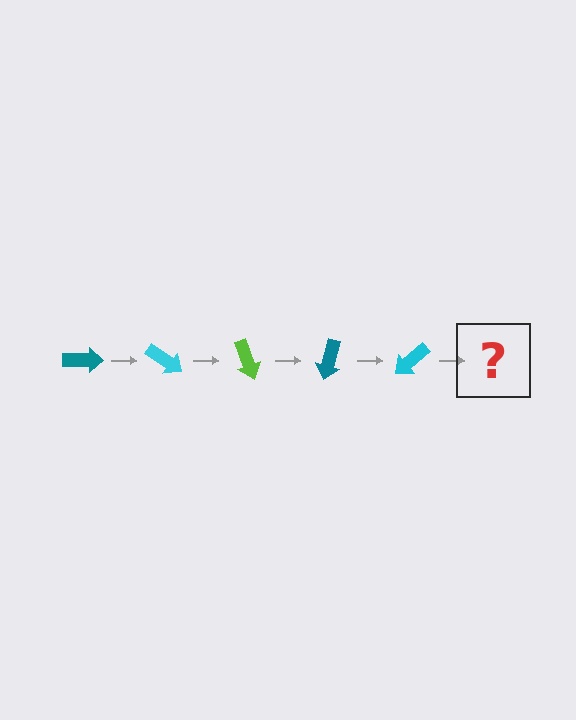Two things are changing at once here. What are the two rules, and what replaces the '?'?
The two rules are that it rotates 35 degrees each step and the color cycles through teal, cyan, and lime. The '?' should be a lime arrow, rotated 175 degrees from the start.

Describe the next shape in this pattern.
It should be a lime arrow, rotated 175 degrees from the start.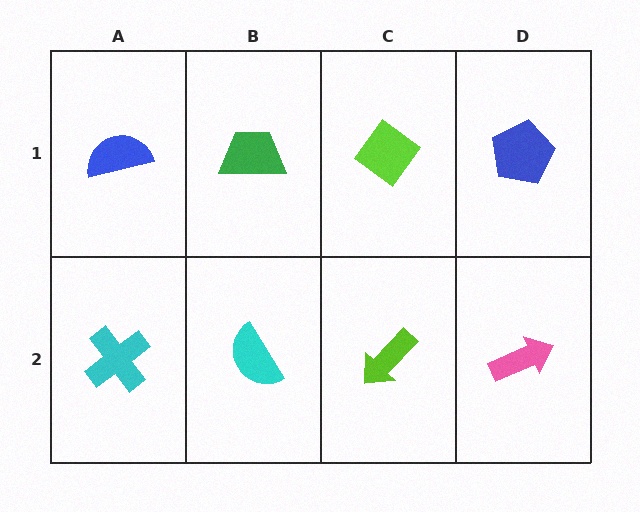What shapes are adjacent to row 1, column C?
A lime arrow (row 2, column C), a green trapezoid (row 1, column B), a blue pentagon (row 1, column D).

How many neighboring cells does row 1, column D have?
2.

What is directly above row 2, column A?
A blue semicircle.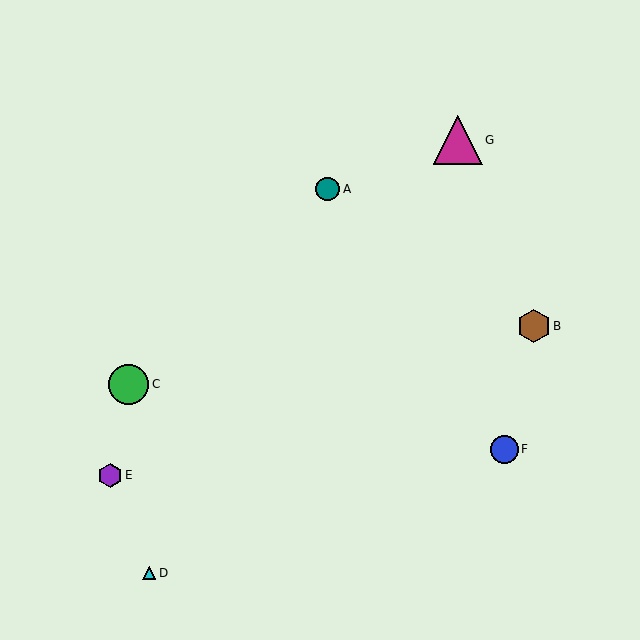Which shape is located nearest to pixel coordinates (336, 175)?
The teal circle (labeled A) at (328, 189) is nearest to that location.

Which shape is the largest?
The magenta triangle (labeled G) is the largest.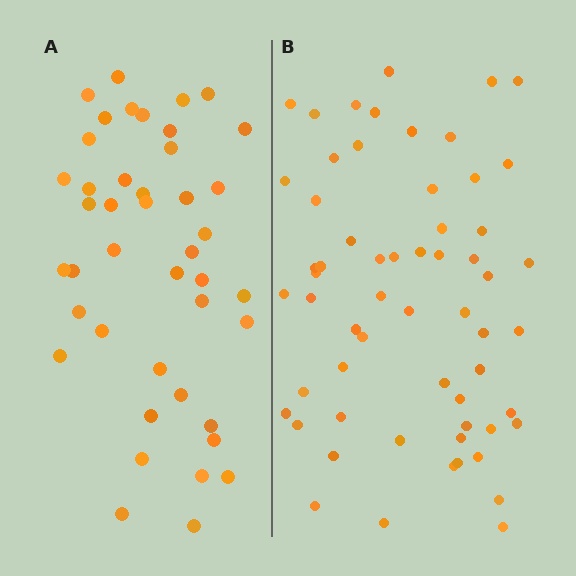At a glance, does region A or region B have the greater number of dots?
Region B (the right region) has more dots.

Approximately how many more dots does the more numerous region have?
Region B has approximately 15 more dots than region A.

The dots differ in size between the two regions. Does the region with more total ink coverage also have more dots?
No. Region A has more total ink coverage because its dots are larger, but region B actually contains more individual dots. Total area can be misleading — the number of items is what matters here.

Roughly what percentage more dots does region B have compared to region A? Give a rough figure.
About 40% more.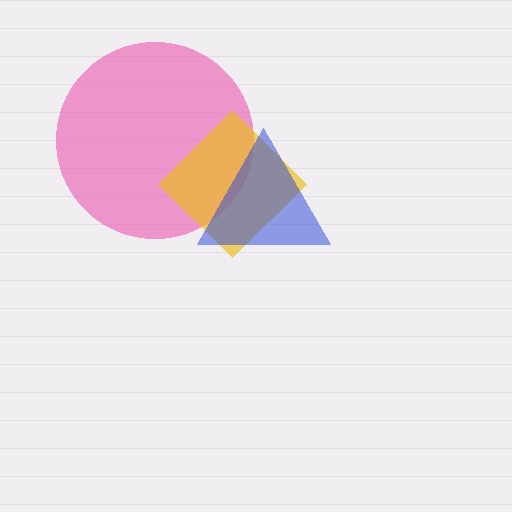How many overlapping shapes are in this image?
There are 3 overlapping shapes in the image.